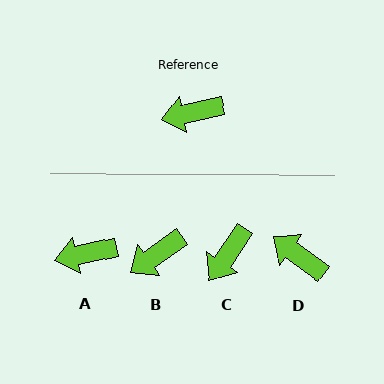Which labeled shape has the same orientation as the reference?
A.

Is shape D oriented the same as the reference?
No, it is off by about 49 degrees.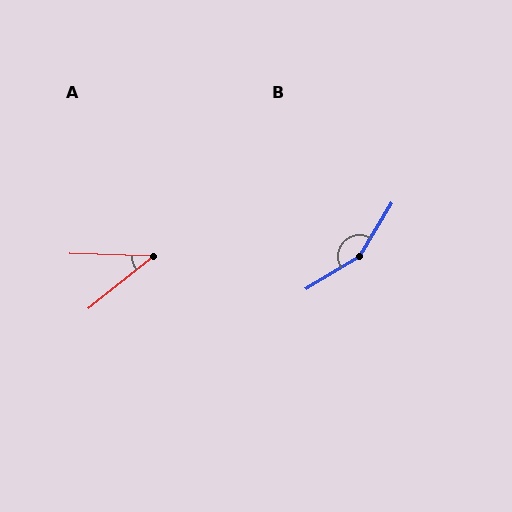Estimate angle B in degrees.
Approximately 153 degrees.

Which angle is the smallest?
A, at approximately 40 degrees.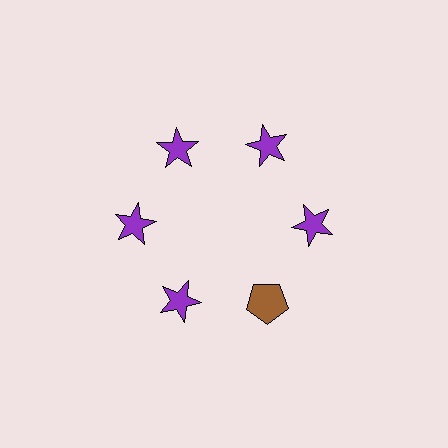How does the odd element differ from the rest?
It differs in both color (brown instead of purple) and shape (pentagon instead of star).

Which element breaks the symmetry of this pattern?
The brown pentagon at roughly the 5 o'clock position breaks the symmetry. All other shapes are purple stars.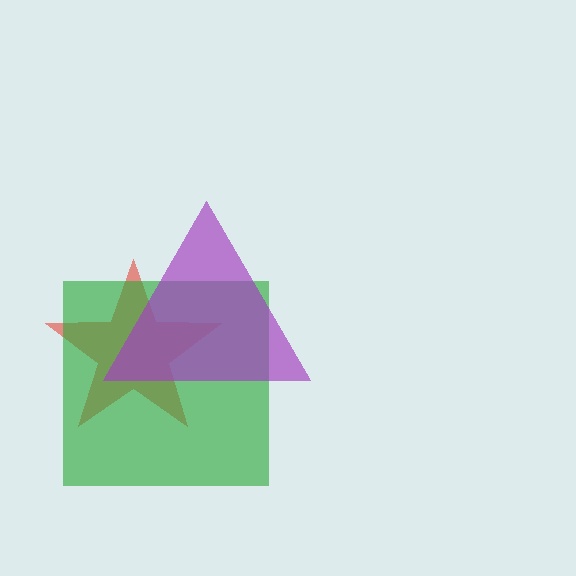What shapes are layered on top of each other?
The layered shapes are: a red star, a green square, a purple triangle.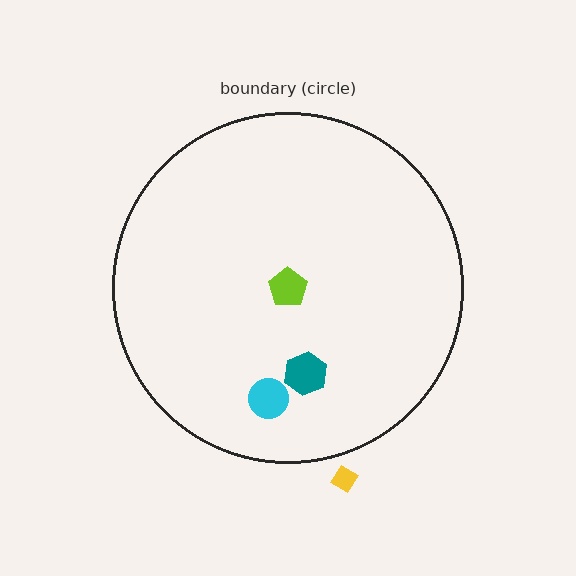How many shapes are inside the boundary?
3 inside, 1 outside.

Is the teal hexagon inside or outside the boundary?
Inside.